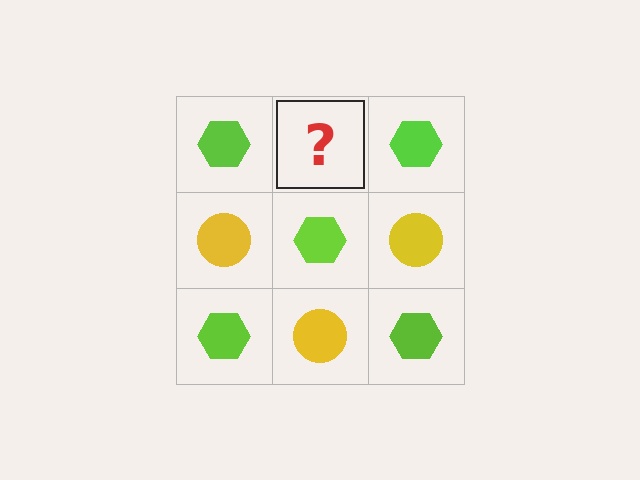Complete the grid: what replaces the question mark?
The question mark should be replaced with a yellow circle.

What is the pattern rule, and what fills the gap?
The rule is that it alternates lime hexagon and yellow circle in a checkerboard pattern. The gap should be filled with a yellow circle.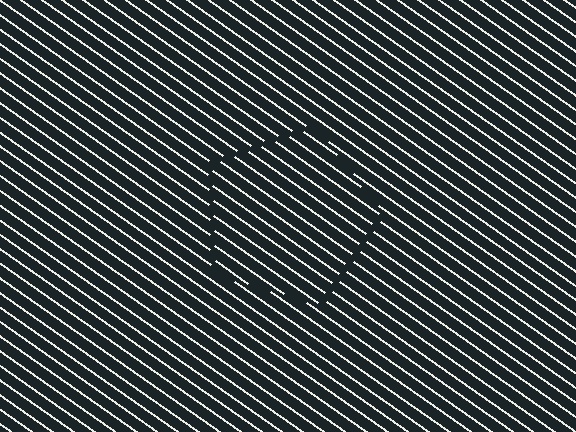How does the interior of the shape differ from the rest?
The interior of the shape contains the same grating, shifted by half a period — the contour is defined by the phase discontinuity where line-ends from the inner and outer gratings abut.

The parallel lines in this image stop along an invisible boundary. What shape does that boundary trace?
An illusory pentagon. The interior of the shape contains the same grating, shifted by half a period — the contour is defined by the phase discontinuity where line-ends from the inner and outer gratings abut.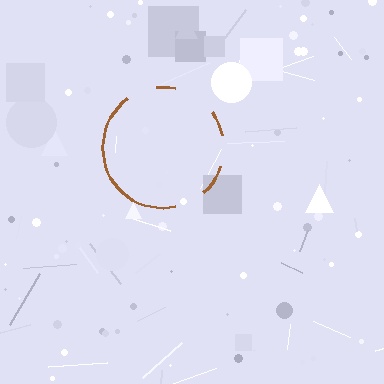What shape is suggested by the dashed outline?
The dashed outline suggests a circle.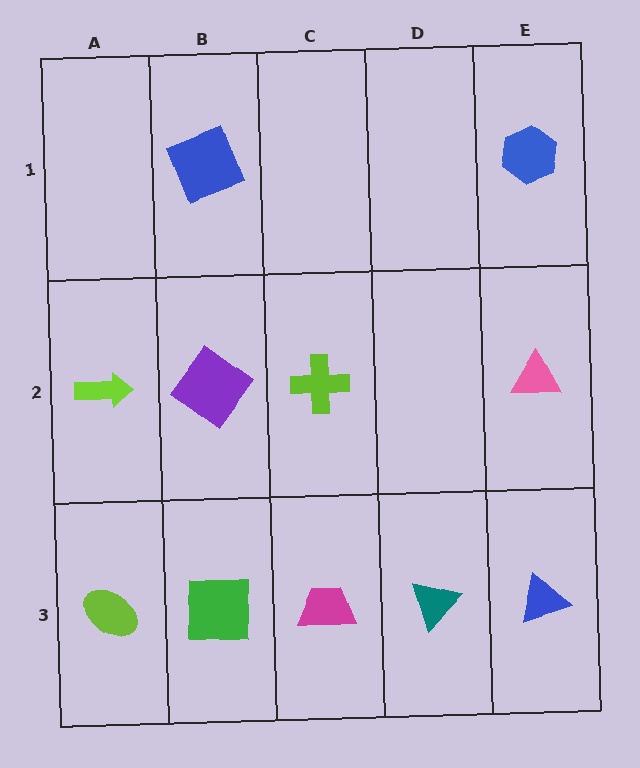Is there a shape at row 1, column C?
No, that cell is empty.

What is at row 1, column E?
A blue hexagon.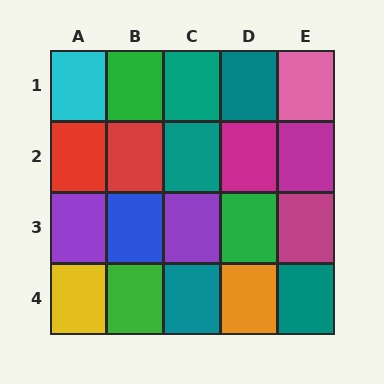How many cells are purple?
2 cells are purple.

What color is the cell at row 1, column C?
Teal.